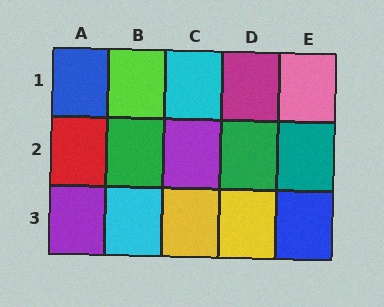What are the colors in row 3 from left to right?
Purple, cyan, yellow, yellow, blue.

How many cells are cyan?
2 cells are cyan.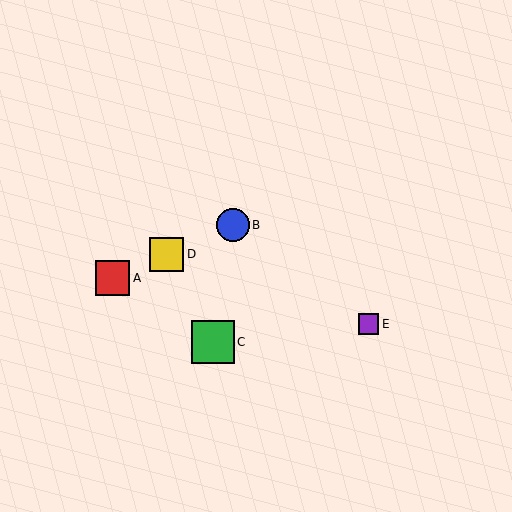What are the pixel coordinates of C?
Object C is at (213, 342).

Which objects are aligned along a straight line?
Objects A, B, D are aligned along a straight line.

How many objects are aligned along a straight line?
3 objects (A, B, D) are aligned along a straight line.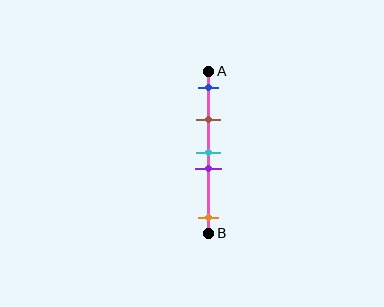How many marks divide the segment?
There are 5 marks dividing the segment.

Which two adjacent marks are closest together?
The cyan and purple marks are the closest adjacent pair.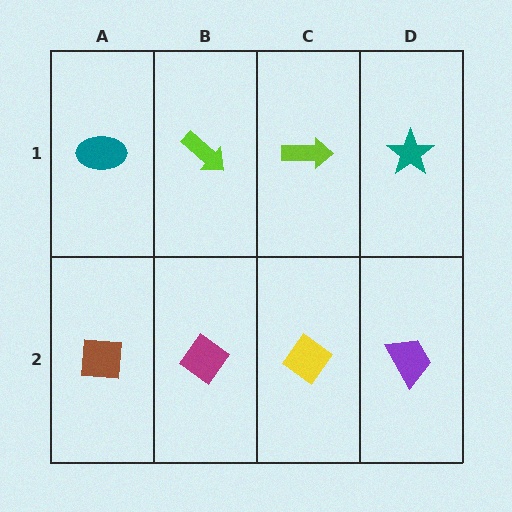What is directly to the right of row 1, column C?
A teal star.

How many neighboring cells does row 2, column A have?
2.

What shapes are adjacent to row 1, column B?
A magenta diamond (row 2, column B), a teal ellipse (row 1, column A), a lime arrow (row 1, column C).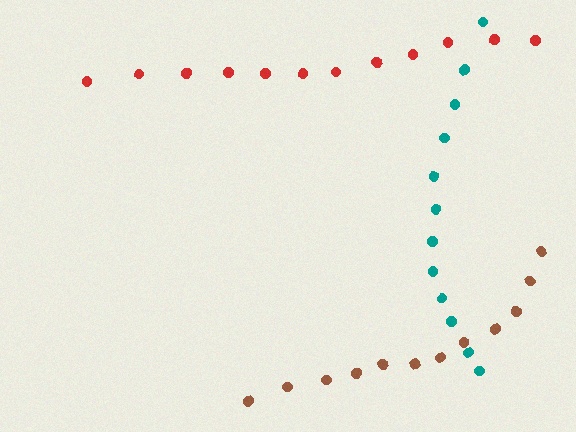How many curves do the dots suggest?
There are 3 distinct paths.